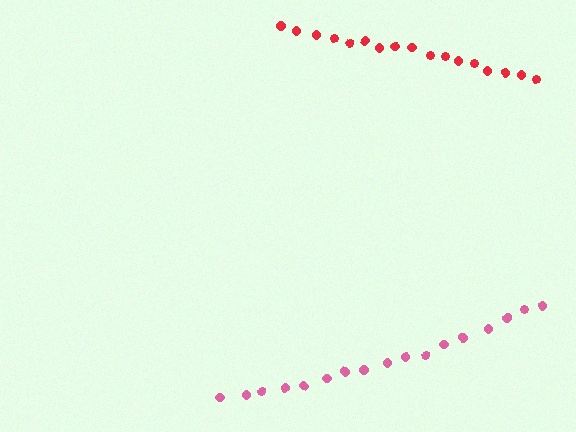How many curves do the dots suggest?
There are 2 distinct paths.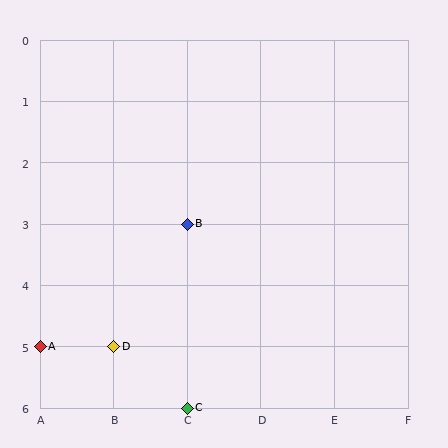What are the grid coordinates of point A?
Point A is at grid coordinates (A, 5).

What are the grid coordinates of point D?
Point D is at grid coordinates (B, 5).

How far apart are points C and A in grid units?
Points C and A are 2 columns and 1 row apart (about 2.2 grid units diagonally).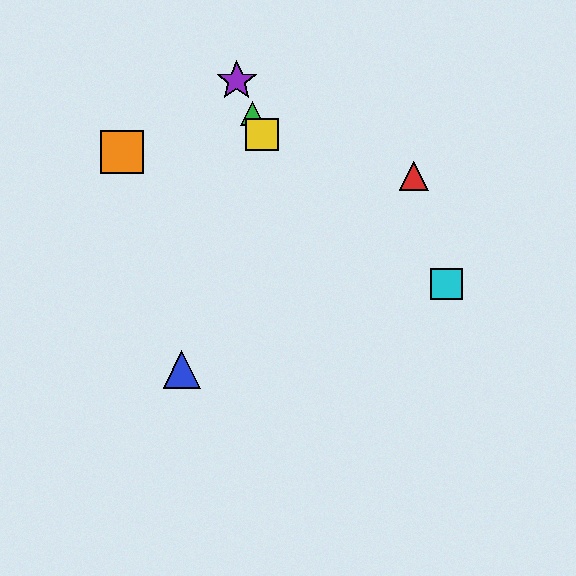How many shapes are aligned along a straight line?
3 shapes (the green triangle, the yellow square, the purple star) are aligned along a straight line.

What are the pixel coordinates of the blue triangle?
The blue triangle is at (182, 369).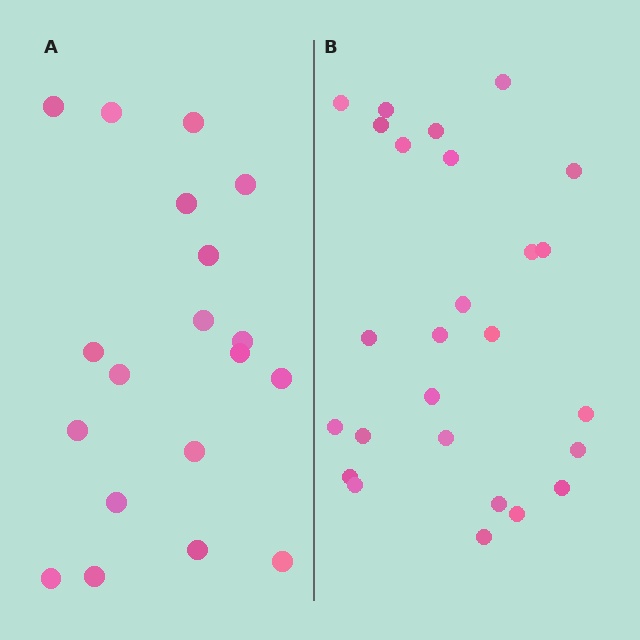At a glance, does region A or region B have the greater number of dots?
Region B (the right region) has more dots.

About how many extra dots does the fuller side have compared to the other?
Region B has roughly 8 or so more dots than region A.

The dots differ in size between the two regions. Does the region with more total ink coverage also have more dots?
No. Region A has more total ink coverage because its dots are larger, but region B actually contains more individual dots. Total area can be misleading — the number of items is what matters here.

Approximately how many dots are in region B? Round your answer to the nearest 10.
About 30 dots. (The exact count is 26, which rounds to 30.)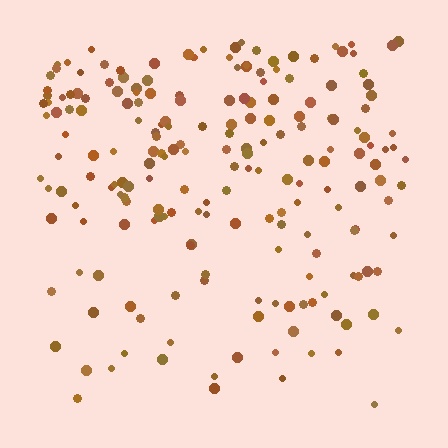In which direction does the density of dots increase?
From bottom to top, with the top side densest.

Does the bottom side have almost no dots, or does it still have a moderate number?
Still a moderate number, just noticeably fewer than the top.